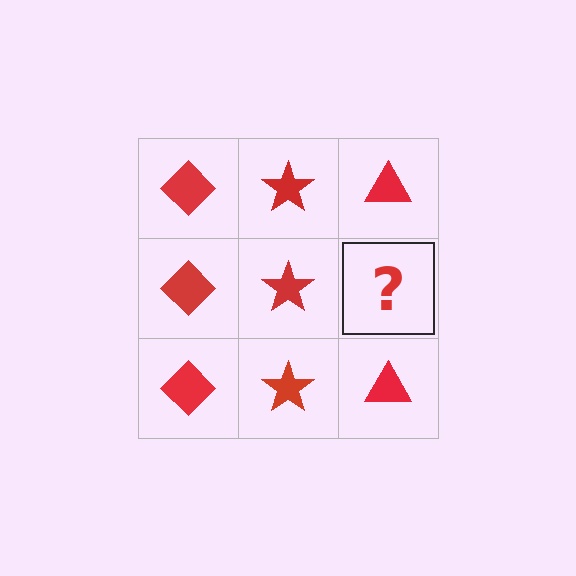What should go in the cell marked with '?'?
The missing cell should contain a red triangle.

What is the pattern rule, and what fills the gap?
The rule is that each column has a consistent shape. The gap should be filled with a red triangle.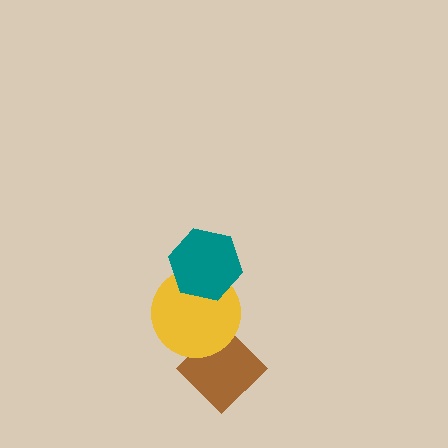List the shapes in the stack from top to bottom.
From top to bottom: the teal hexagon, the yellow circle, the brown diamond.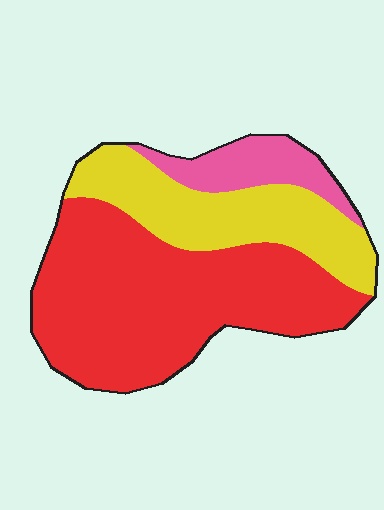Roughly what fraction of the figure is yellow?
Yellow covers 29% of the figure.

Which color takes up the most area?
Red, at roughly 60%.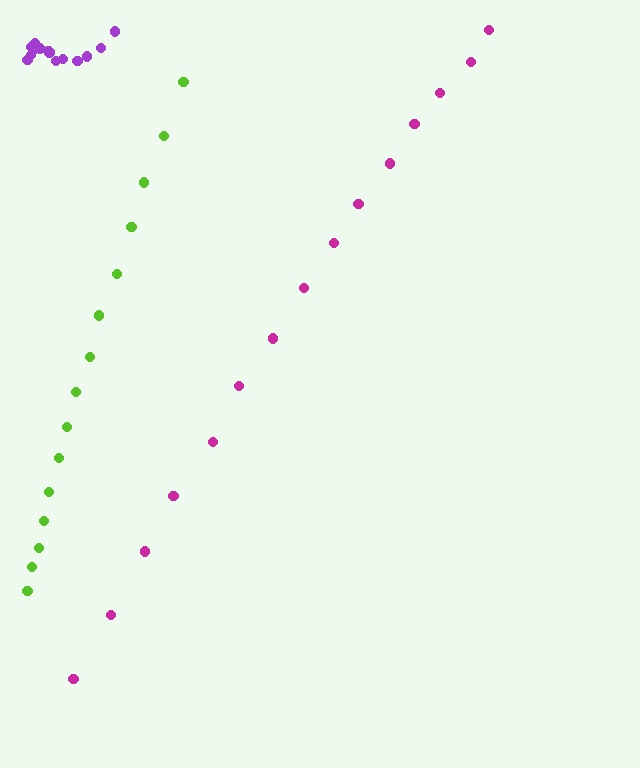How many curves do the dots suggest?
There are 3 distinct paths.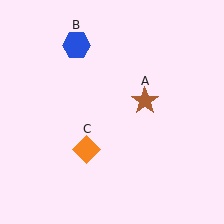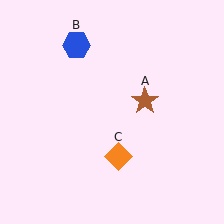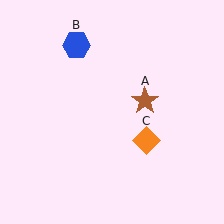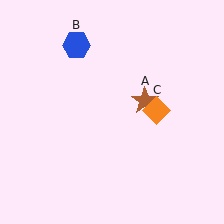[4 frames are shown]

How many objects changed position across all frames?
1 object changed position: orange diamond (object C).